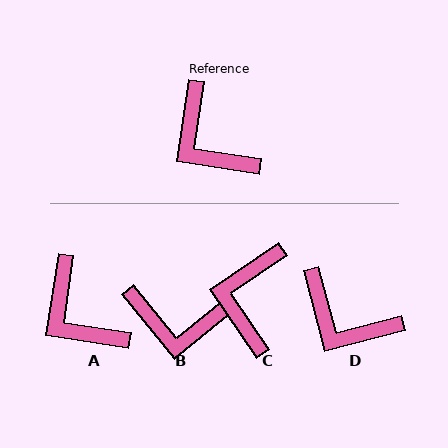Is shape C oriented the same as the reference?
No, it is off by about 48 degrees.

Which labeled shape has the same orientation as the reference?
A.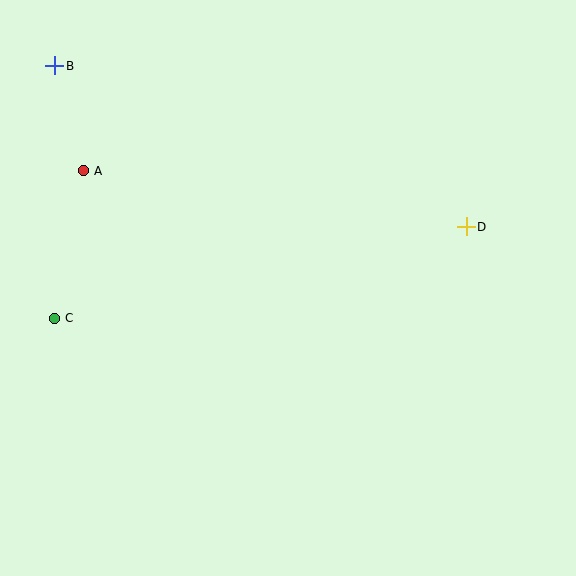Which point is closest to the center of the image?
Point D at (466, 227) is closest to the center.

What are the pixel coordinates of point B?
Point B is at (55, 66).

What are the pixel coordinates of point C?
Point C is at (54, 318).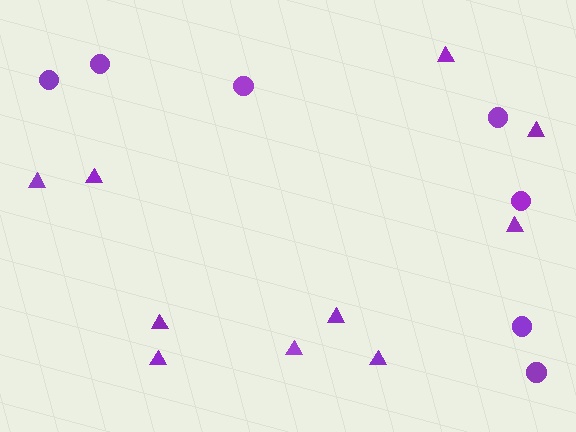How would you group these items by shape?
There are 2 groups: one group of triangles (10) and one group of circles (7).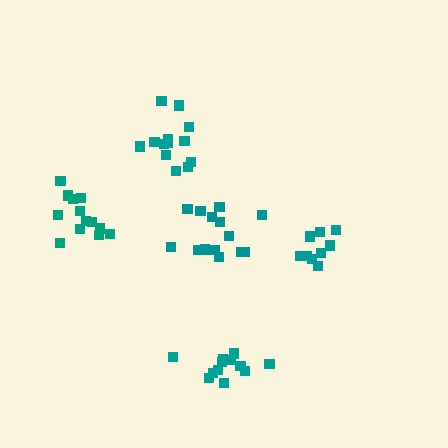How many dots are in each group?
Group 1: 14 dots, Group 2: 13 dots, Group 3: 13 dots, Group 4: 13 dots, Group 5: 9 dots (62 total).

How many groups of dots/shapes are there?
There are 5 groups.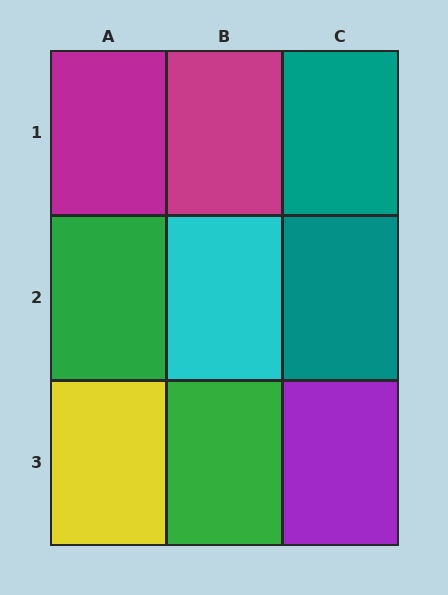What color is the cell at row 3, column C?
Purple.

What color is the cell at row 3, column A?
Yellow.